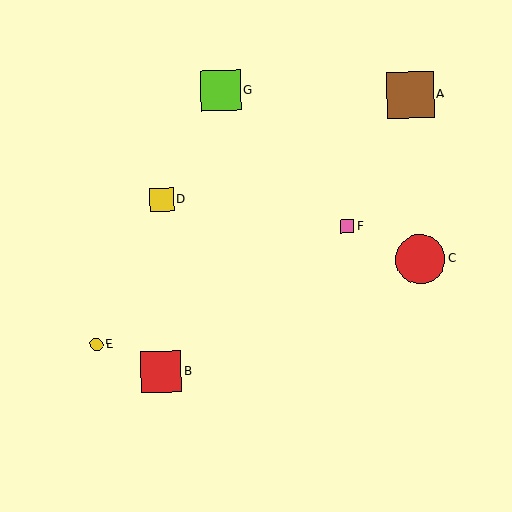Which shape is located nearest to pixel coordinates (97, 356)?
The yellow circle (labeled E) at (96, 344) is nearest to that location.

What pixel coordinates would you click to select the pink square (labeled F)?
Click at (347, 226) to select the pink square F.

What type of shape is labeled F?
Shape F is a pink square.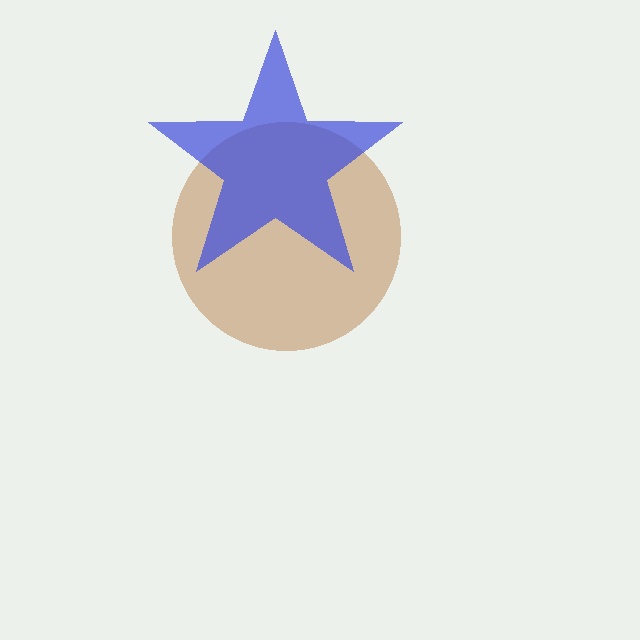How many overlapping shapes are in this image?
There are 2 overlapping shapes in the image.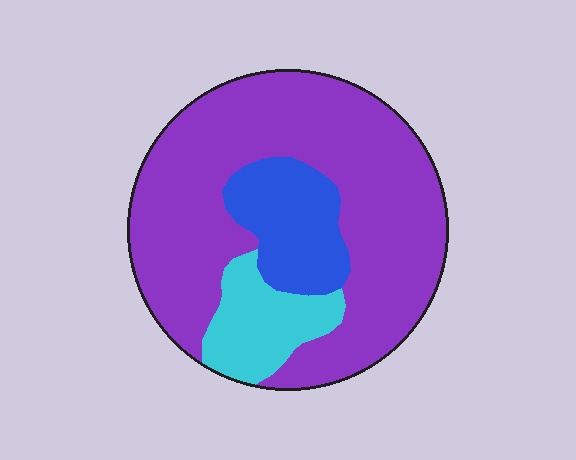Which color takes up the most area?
Purple, at roughly 70%.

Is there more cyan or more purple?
Purple.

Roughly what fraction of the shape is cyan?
Cyan covers around 15% of the shape.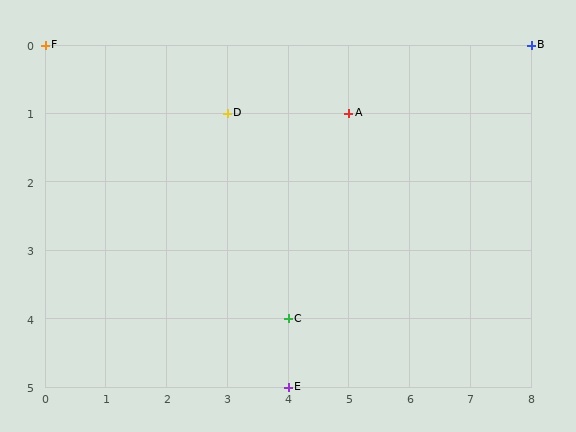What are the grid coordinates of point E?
Point E is at grid coordinates (4, 5).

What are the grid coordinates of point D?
Point D is at grid coordinates (3, 1).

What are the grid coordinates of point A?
Point A is at grid coordinates (5, 1).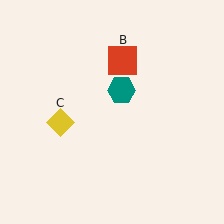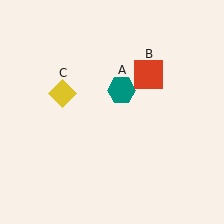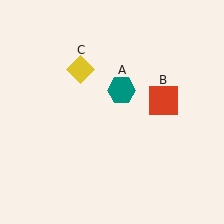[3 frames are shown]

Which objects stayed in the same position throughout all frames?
Teal hexagon (object A) remained stationary.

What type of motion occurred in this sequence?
The red square (object B), yellow diamond (object C) rotated clockwise around the center of the scene.